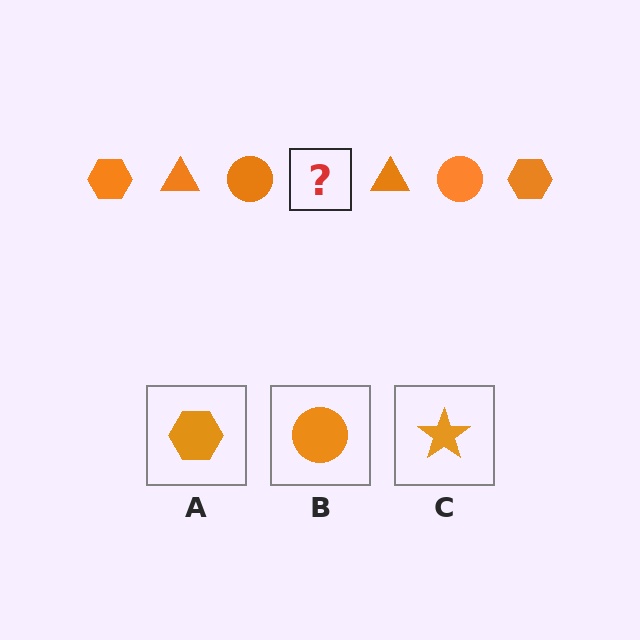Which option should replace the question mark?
Option A.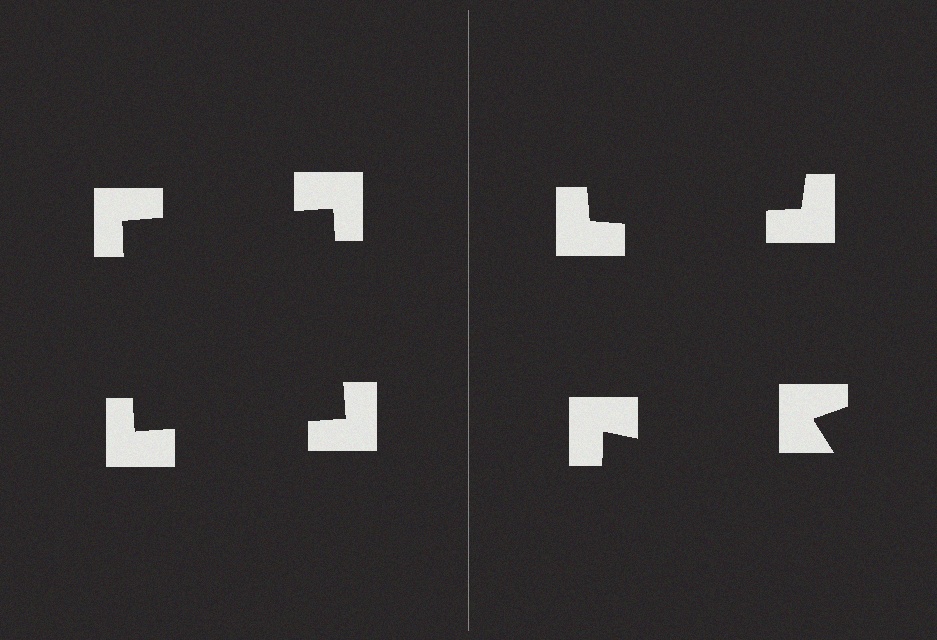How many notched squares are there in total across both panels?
8 — 4 on each side.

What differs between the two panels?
The notched squares are positioned identically on both sides; only the wedge orientations differ. On the left they align to a square; on the right they are misaligned.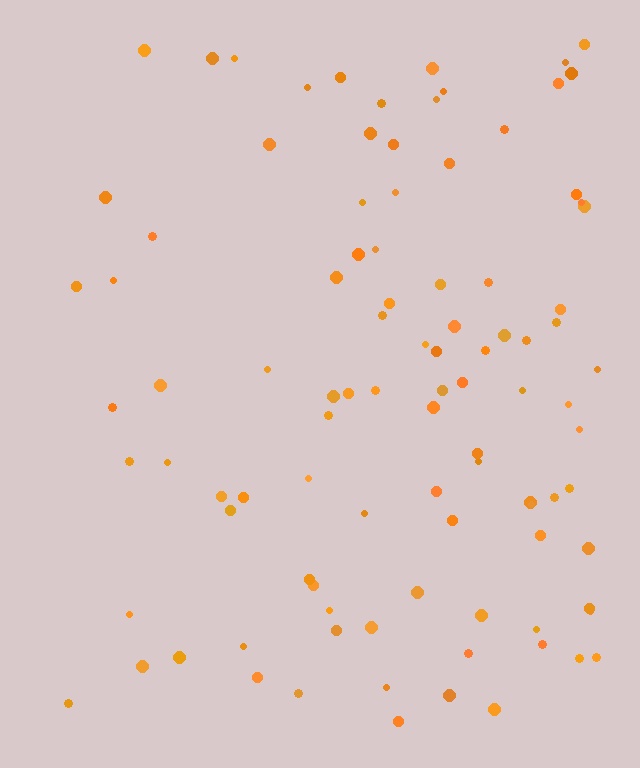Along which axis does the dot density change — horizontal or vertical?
Horizontal.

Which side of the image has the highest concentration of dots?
The right.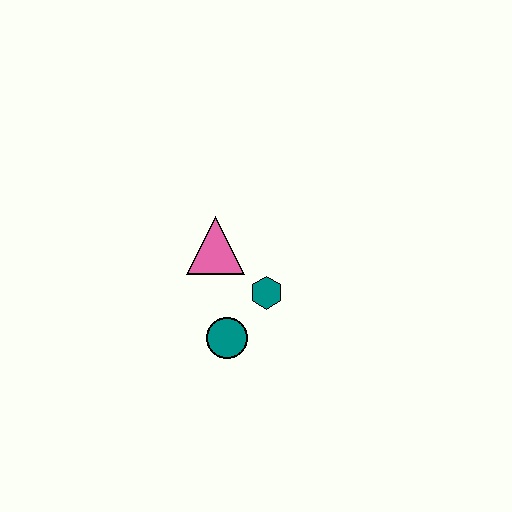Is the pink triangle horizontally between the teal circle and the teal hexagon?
No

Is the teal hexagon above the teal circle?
Yes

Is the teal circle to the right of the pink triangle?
Yes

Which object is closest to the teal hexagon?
The teal circle is closest to the teal hexagon.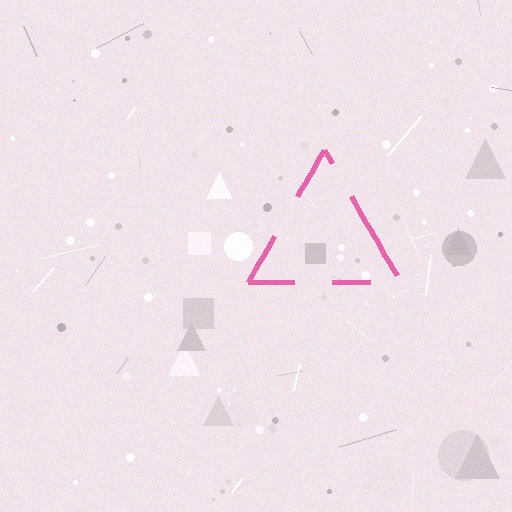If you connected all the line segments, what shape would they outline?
They would outline a triangle.